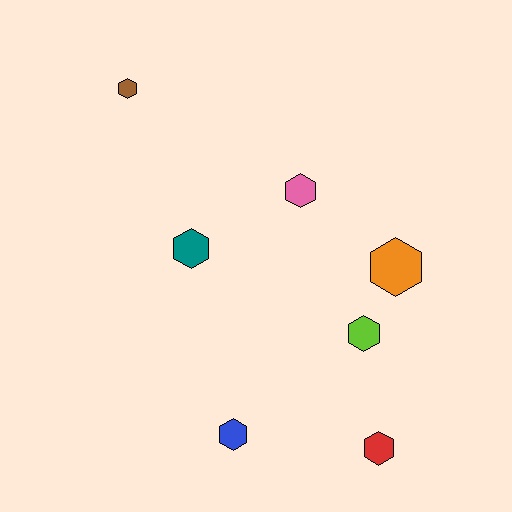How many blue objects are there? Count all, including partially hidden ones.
There is 1 blue object.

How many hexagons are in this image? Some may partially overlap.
There are 7 hexagons.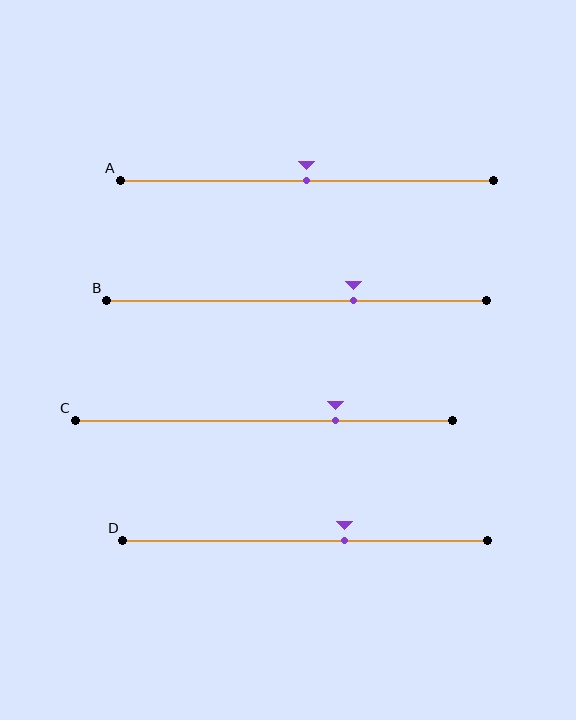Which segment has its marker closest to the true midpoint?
Segment A has its marker closest to the true midpoint.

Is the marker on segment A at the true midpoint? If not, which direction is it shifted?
Yes, the marker on segment A is at the true midpoint.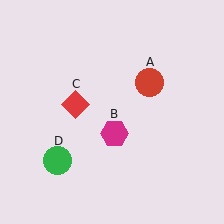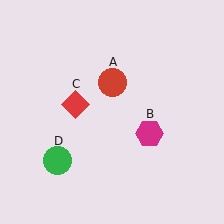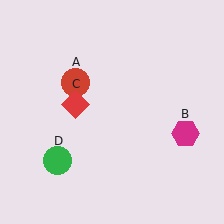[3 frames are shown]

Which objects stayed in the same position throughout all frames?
Red diamond (object C) and green circle (object D) remained stationary.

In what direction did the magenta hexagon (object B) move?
The magenta hexagon (object B) moved right.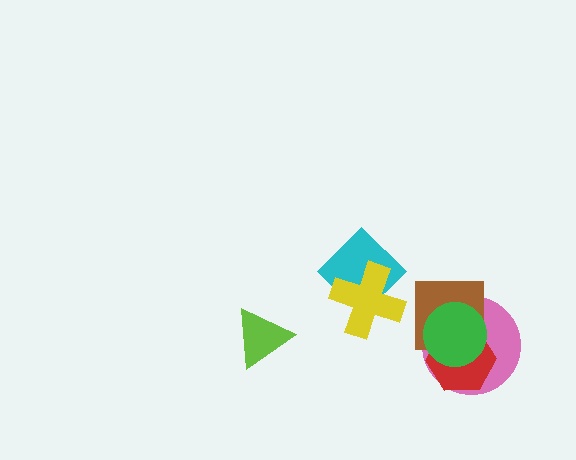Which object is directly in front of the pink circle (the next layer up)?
The red hexagon is directly in front of the pink circle.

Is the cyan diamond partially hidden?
Yes, it is partially covered by another shape.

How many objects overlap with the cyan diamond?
1 object overlaps with the cyan diamond.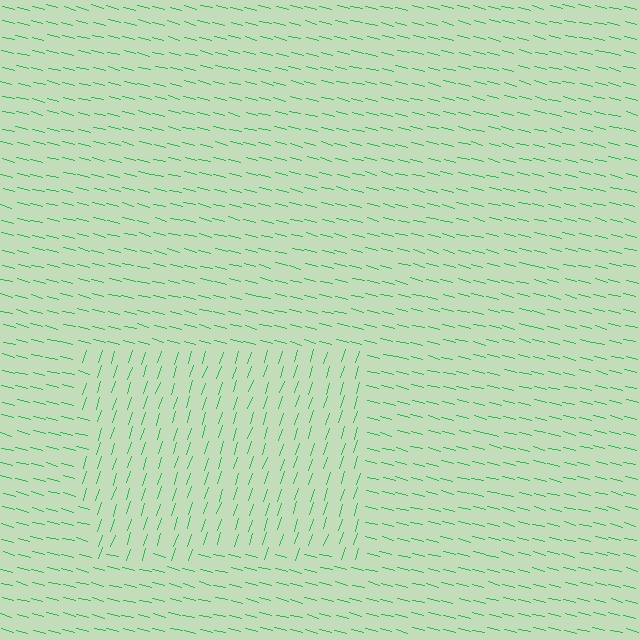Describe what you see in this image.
The image is filled with small green line segments. A rectangle region in the image has lines oriented differently from the surrounding lines, creating a visible texture boundary.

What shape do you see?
I see a rectangle.